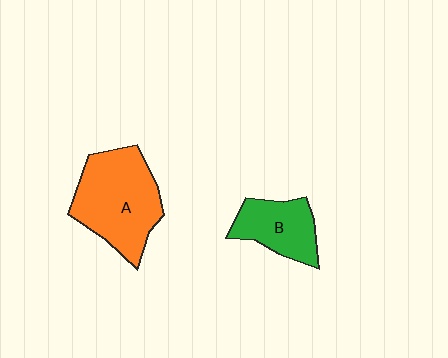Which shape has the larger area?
Shape A (orange).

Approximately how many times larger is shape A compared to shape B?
Approximately 1.7 times.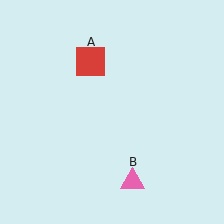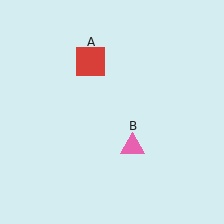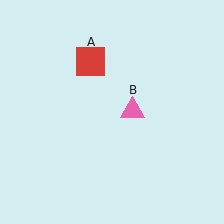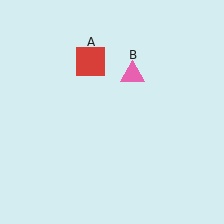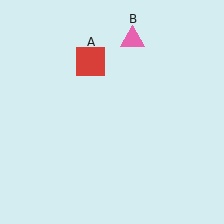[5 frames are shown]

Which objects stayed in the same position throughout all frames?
Red square (object A) remained stationary.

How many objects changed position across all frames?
1 object changed position: pink triangle (object B).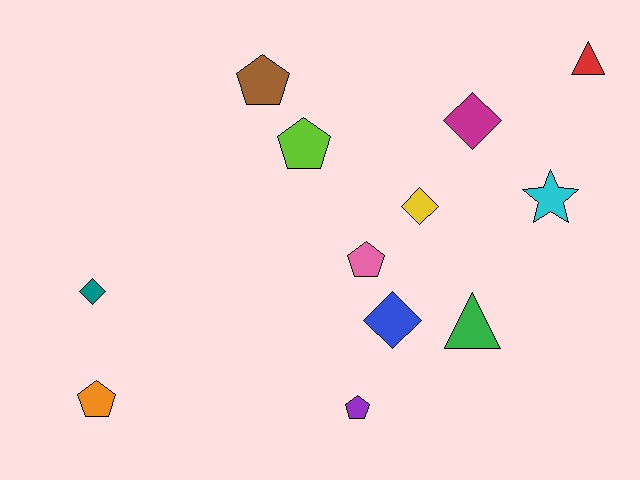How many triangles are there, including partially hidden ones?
There are 2 triangles.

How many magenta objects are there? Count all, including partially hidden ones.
There is 1 magenta object.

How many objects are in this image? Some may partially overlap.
There are 12 objects.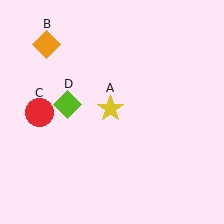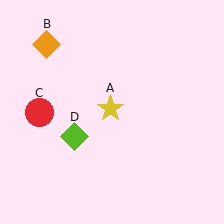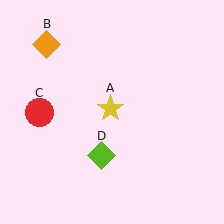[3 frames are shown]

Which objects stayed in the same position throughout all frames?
Yellow star (object A) and orange diamond (object B) and red circle (object C) remained stationary.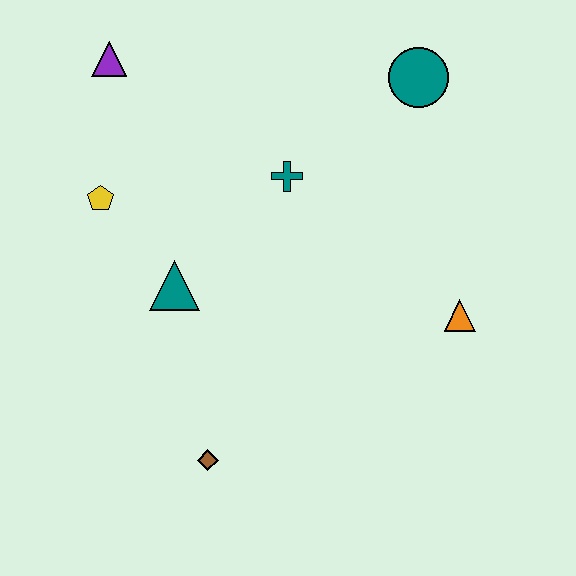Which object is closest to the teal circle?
The teal cross is closest to the teal circle.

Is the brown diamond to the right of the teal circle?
No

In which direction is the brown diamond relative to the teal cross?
The brown diamond is below the teal cross.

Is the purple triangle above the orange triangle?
Yes